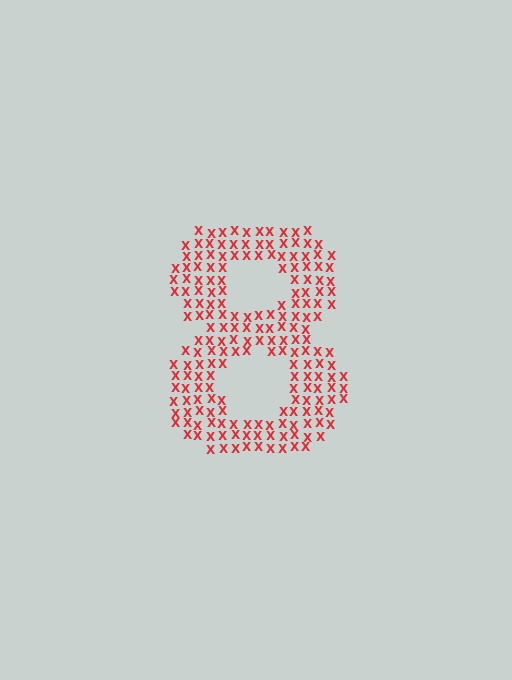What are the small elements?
The small elements are letter X's.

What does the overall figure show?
The overall figure shows the digit 8.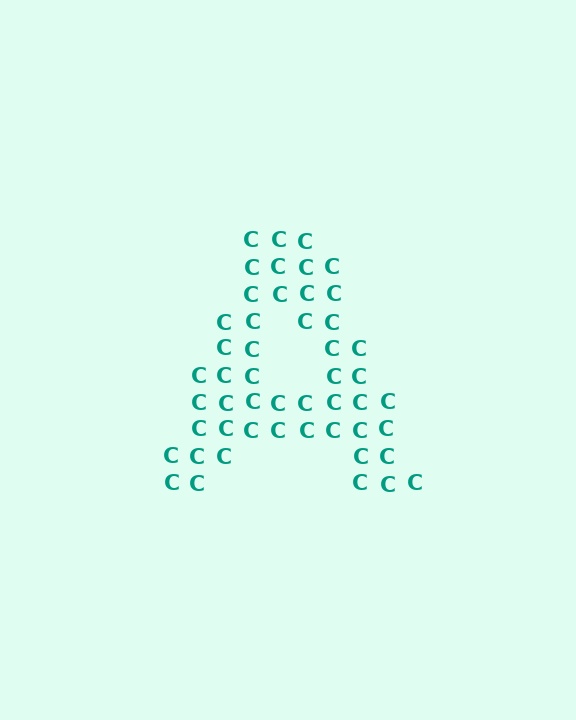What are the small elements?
The small elements are letter C's.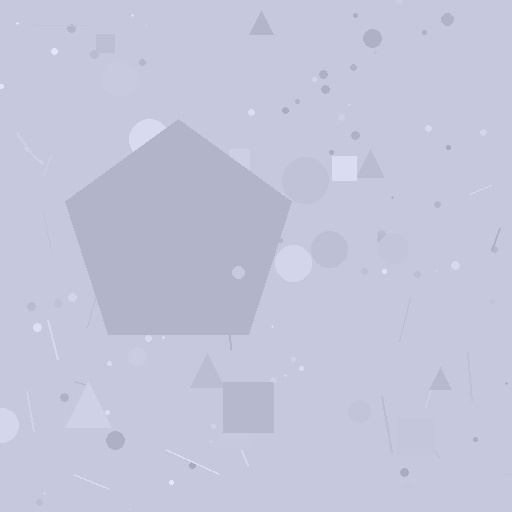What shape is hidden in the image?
A pentagon is hidden in the image.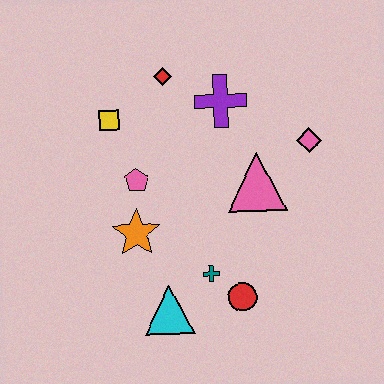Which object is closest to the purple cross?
The red diamond is closest to the purple cross.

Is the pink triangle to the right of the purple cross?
Yes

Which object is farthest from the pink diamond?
The cyan triangle is farthest from the pink diamond.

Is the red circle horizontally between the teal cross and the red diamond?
No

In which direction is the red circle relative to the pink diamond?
The red circle is below the pink diamond.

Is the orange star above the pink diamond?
No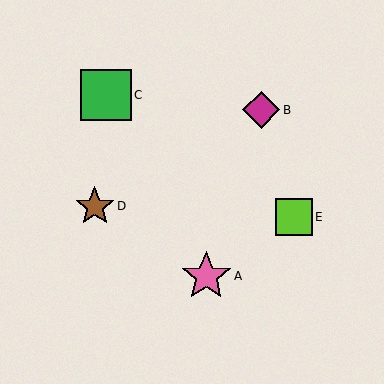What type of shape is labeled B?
Shape B is a magenta diamond.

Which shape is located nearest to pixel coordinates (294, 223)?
The lime square (labeled E) at (294, 217) is nearest to that location.